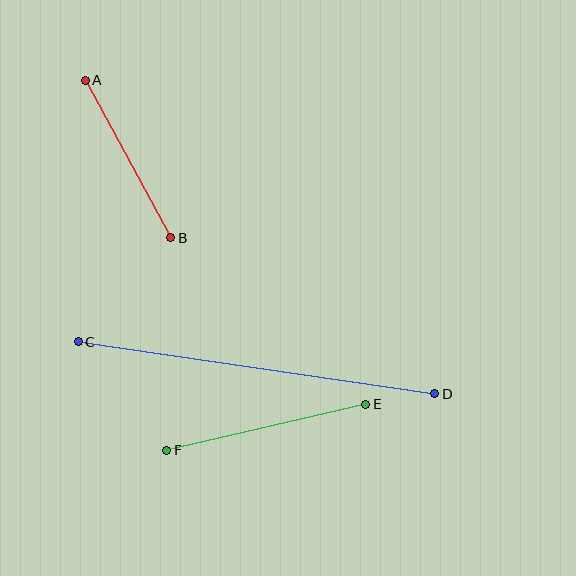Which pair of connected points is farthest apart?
Points C and D are farthest apart.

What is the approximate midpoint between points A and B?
The midpoint is at approximately (128, 159) pixels.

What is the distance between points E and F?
The distance is approximately 204 pixels.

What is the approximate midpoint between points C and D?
The midpoint is at approximately (256, 368) pixels.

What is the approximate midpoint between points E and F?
The midpoint is at approximately (266, 427) pixels.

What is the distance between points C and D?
The distance is approximately 361 pixels.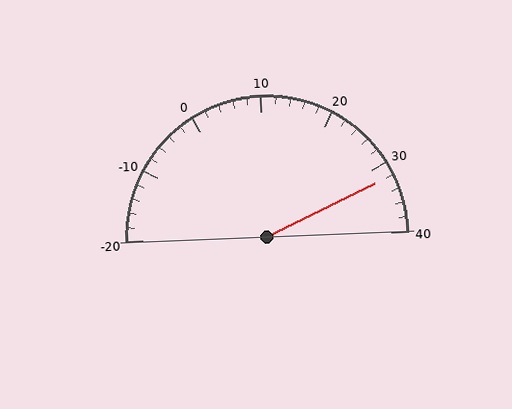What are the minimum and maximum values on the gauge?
The gauge ranges from -20 to 40.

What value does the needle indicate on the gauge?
The needle indicates approximately 32.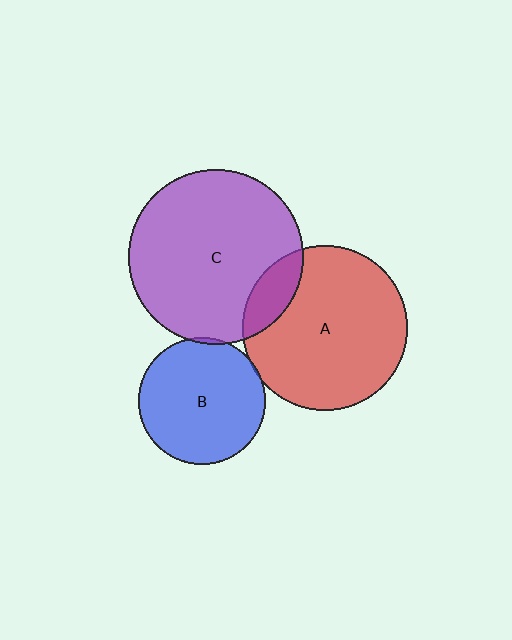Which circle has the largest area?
Circle C (purple).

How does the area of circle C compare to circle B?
Approximately 1.9 times.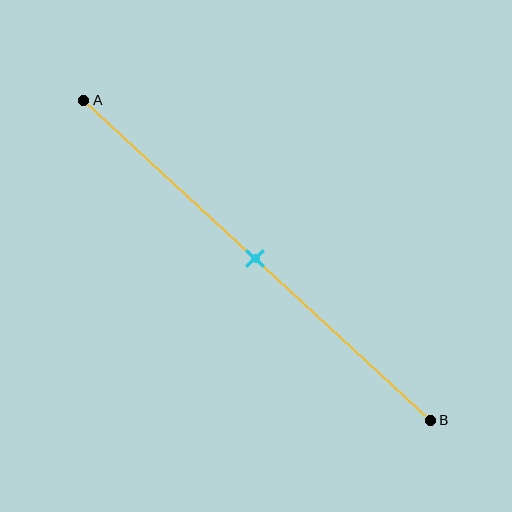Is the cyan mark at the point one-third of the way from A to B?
No, the mark is at about 50% from A, not at the 33% one-third point.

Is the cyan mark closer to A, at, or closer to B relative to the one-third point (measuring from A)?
The cyan mark is closer to point B than the one-third point of segment AB.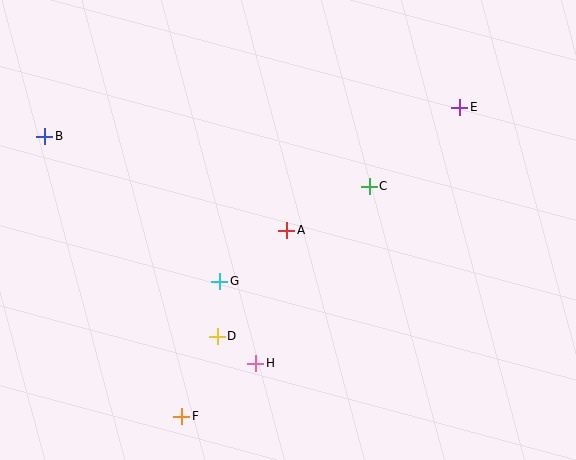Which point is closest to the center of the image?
Point A at (287, 230) is closest to the center.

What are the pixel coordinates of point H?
Point H is at (256, 363).